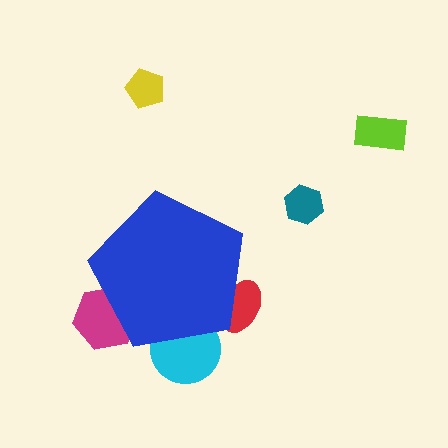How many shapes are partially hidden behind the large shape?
3 shapes are partially hidden.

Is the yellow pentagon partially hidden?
No, the yellow pentagon is fully visible.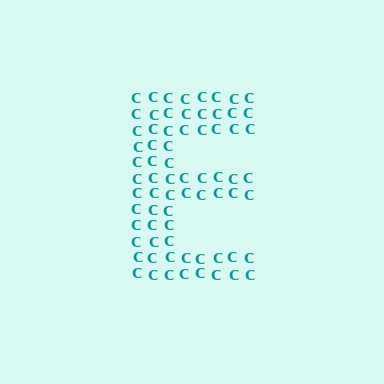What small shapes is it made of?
It is made of small letter C's.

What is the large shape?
The large shape is the letter E.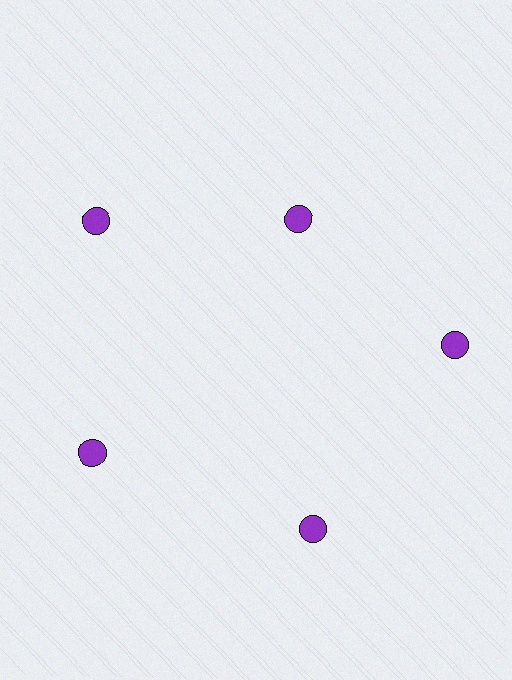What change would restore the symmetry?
The symmetry would be restored by moving it outward, back onto the ring so that all 5 circles sit at equal angles and equal distance from the center.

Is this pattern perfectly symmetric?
No. The 5 purple circles are arranged in a ring, but one element near the 1 o'clock position is pulled inward toward the center, breaking the 5-fold rotational symmetry.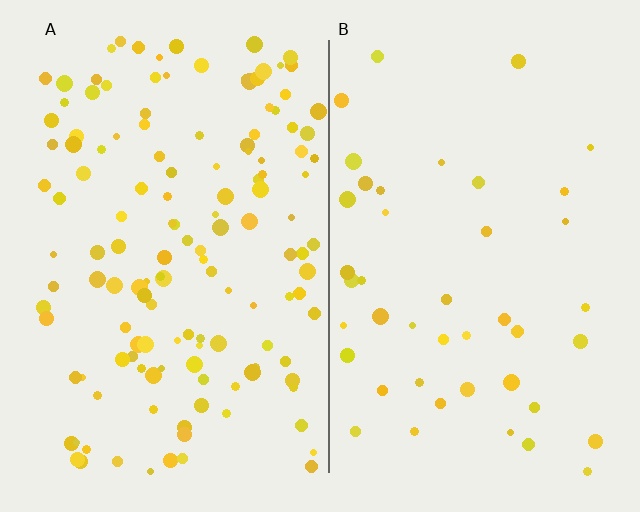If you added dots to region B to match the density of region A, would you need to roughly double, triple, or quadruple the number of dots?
Approximately triple.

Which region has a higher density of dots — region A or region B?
A (the left).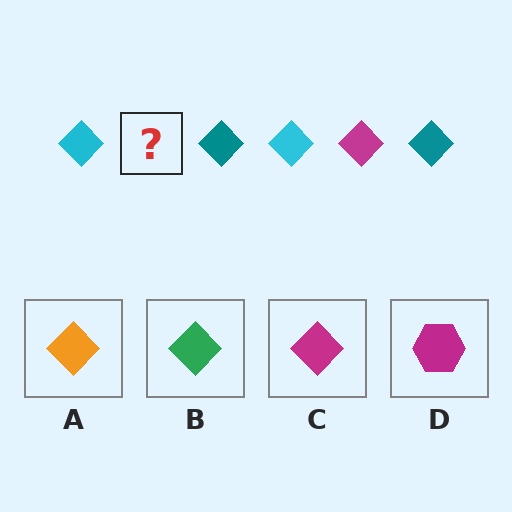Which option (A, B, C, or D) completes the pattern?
C.